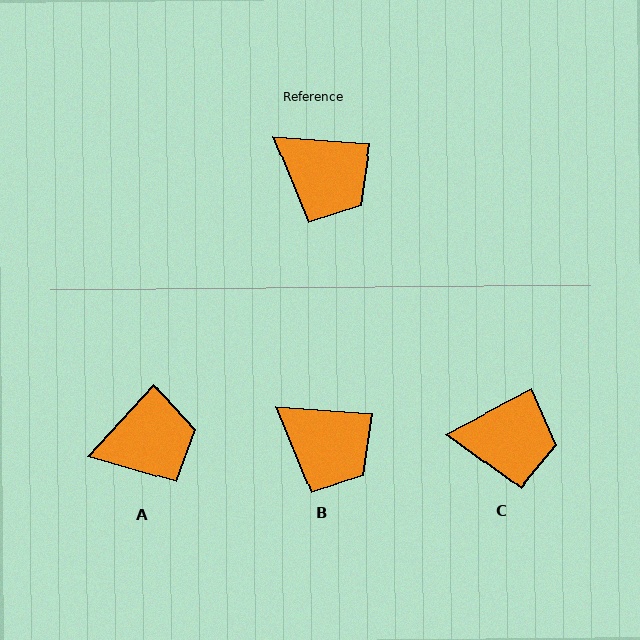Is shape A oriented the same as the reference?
No, it is off by about 52 degrees.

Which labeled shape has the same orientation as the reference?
B.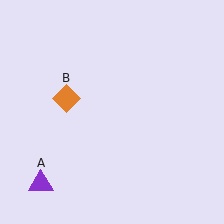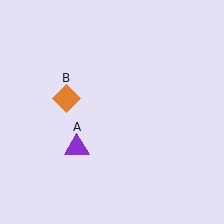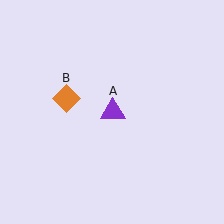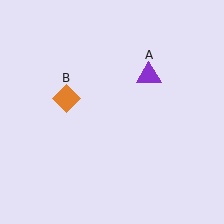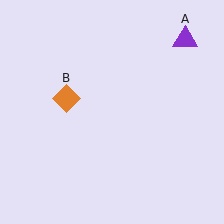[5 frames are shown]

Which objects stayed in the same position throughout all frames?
Orange diamond (object B) remained stationary.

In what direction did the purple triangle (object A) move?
The purple triangle (object A) moved up and to the right.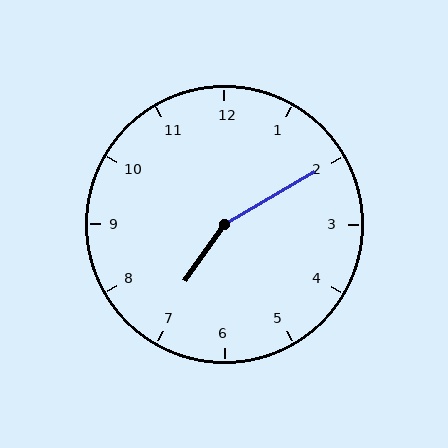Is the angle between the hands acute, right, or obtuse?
It is obtuse.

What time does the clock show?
7:10.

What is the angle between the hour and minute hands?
Approximately 155 degrees.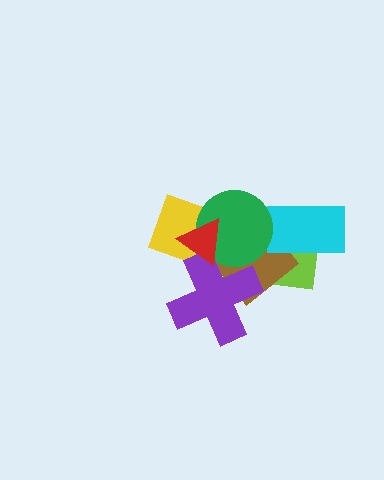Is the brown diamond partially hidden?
Yes, it is partially covered by another shape.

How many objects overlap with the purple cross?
4 objects overlap with the purple cross.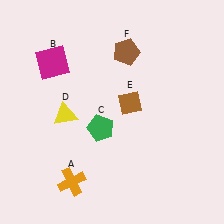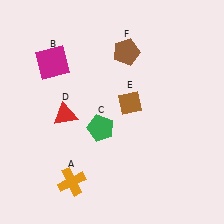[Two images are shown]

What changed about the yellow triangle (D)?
In Image 1, D is yellow. In Image 2, it changed to red.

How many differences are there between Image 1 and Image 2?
There is 1 difference between the two images.